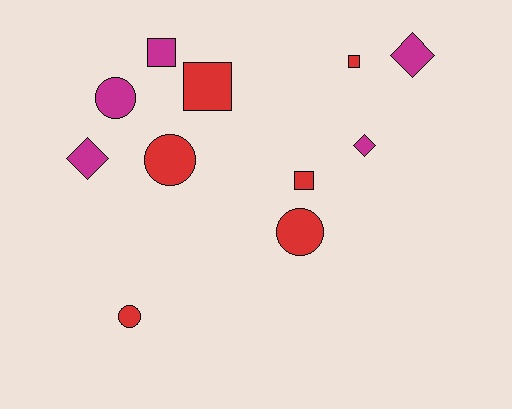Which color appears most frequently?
Red, with 6 objects.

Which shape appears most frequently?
Square, with 4 objects.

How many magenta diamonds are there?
There are 3 magenta diamonds.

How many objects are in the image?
There are 11 objects.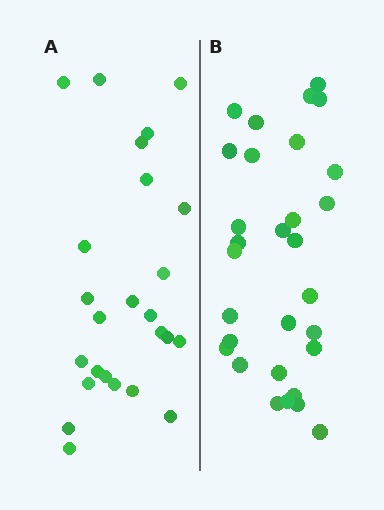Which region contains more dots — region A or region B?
Region B (the right region) has more dots.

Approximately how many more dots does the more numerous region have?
Region B has about 5 more dots than region A.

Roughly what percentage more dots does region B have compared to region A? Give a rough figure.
About 20% more.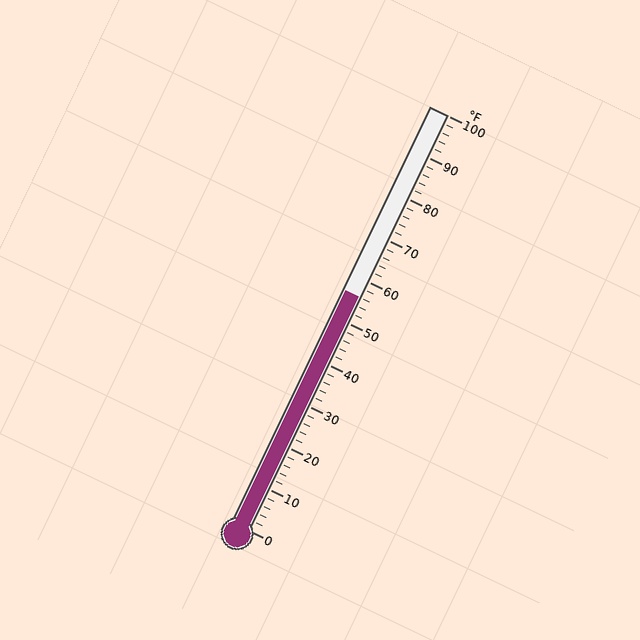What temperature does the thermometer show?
The thermometer shows approximately 56°F.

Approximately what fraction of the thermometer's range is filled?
The thermometer is filled to approximately 55% of its range.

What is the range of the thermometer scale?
The thermometer scale ranges from 0°F to 100°F.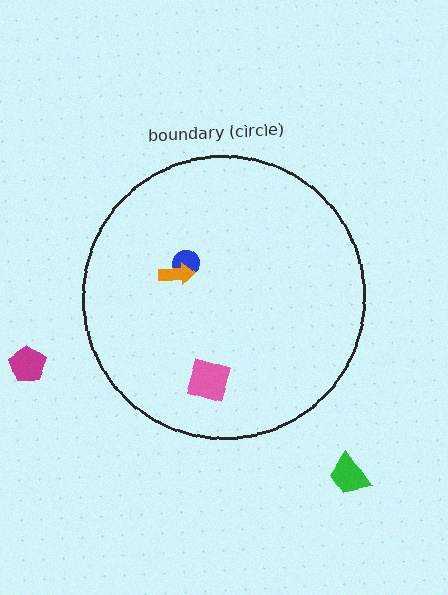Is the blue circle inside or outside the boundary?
Inside.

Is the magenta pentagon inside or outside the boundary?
Outside.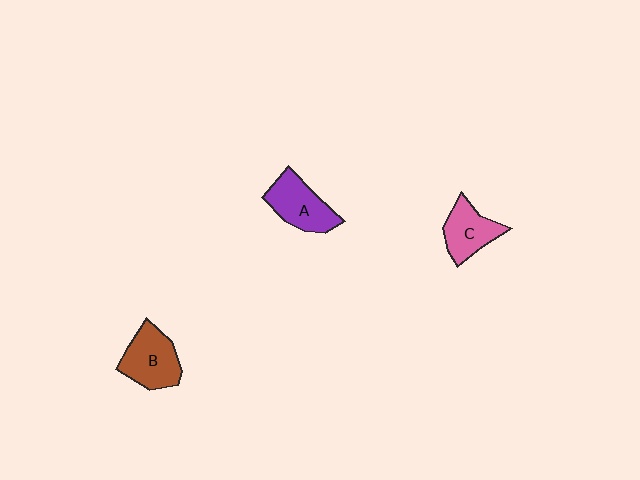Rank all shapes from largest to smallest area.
From largest to smallest: B (brown), A (purple), C (pink).